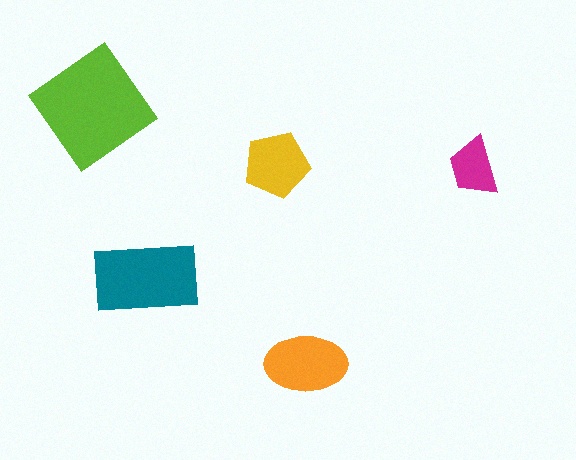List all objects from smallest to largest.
The magenta trapezoid, the yellow pentagon, the orange ellipse, the teal rectangle, the lime diamond.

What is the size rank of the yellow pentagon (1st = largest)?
4th.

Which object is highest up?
The lime diamond is topmost.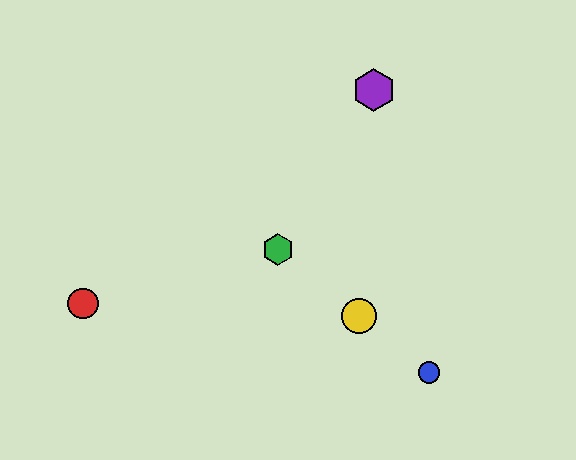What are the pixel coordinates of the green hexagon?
The green hexagon is at (278, 250).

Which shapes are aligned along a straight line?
The blue circle, the green hexagon, the yellow circle are aligned along a straight line.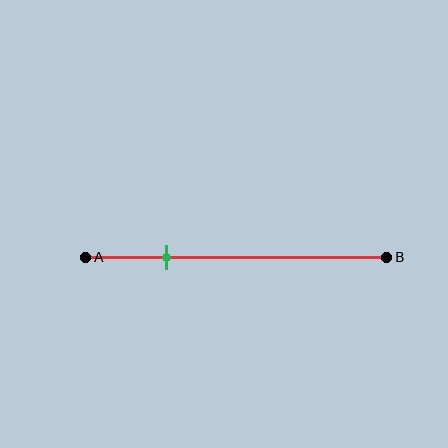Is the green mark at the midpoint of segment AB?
No, the mark is at about 25% from A, not at the 50% midpoint.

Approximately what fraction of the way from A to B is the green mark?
The green mark is approximately 25% of the way from A to B.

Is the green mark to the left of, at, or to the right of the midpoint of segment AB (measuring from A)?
The green mark is to the left of the midpoint of segment AB.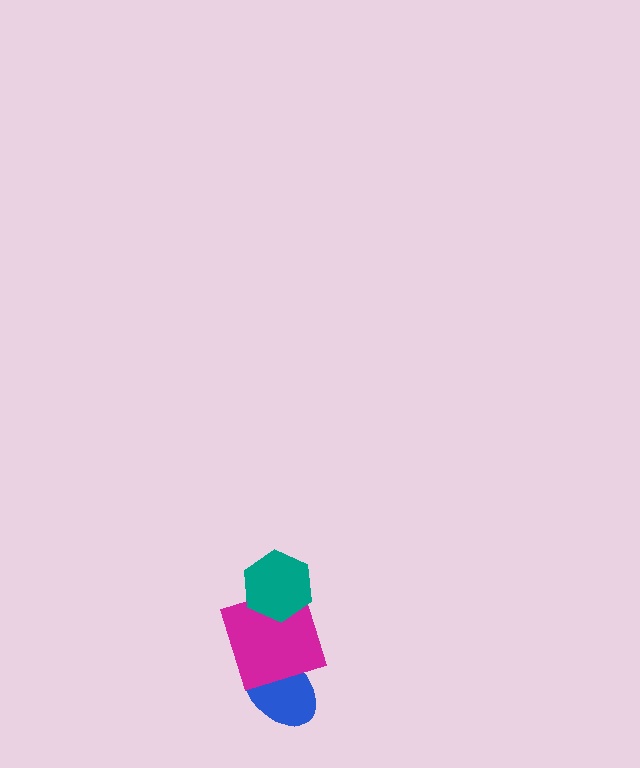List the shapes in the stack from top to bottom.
From top to bottom: the teal hexagon, the magenta square, the blue ellipse.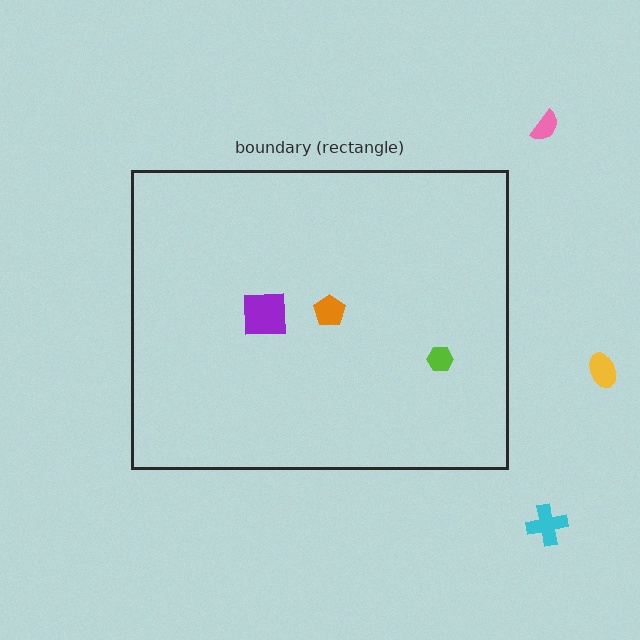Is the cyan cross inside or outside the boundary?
Outside.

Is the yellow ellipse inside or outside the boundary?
Outside.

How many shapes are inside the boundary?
3 inside, 3 outside.